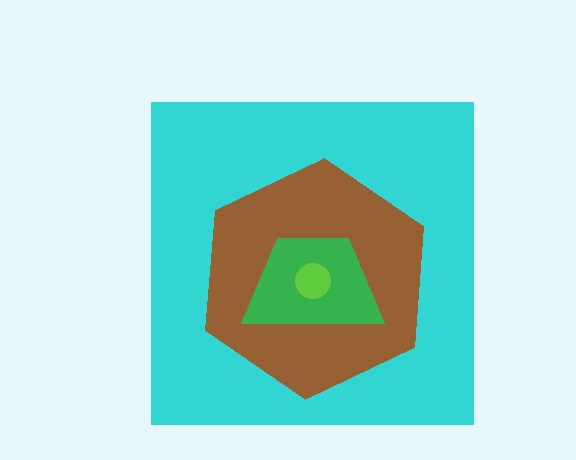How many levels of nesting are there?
4.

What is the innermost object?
The lime circle.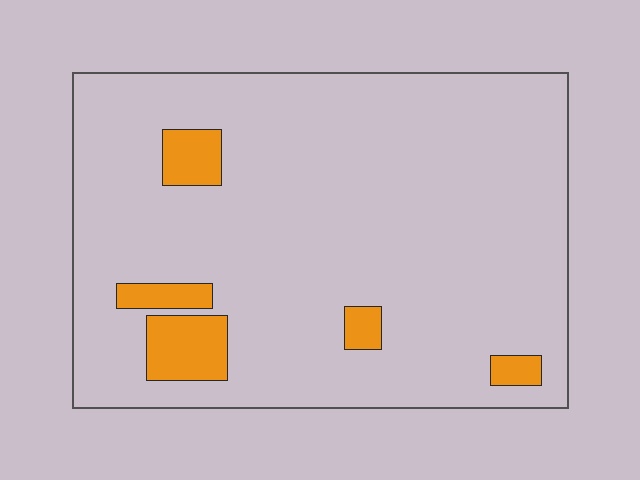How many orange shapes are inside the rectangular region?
5.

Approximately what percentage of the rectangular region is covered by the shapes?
Approximately 10%.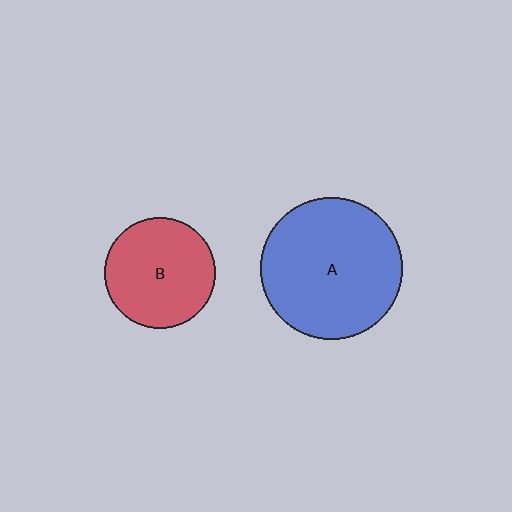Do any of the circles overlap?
No, none of the circles overlap.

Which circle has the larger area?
Circle A (blue).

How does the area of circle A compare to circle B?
Approximately 1.6 times.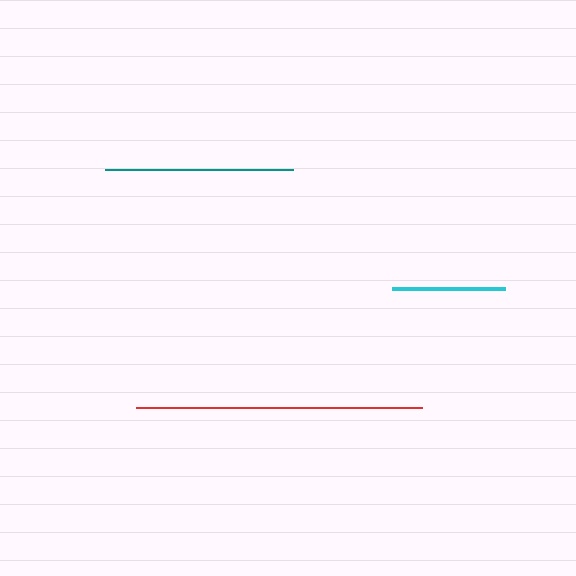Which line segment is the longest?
The red line is the longest at approximately 286 pixels.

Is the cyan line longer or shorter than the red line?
The red line is longer than the cyan line.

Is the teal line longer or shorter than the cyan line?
The teal line is longer than the cyan line.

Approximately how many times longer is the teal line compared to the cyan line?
The teal line is approximately 1.7 times the length of the cyan line.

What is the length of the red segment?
The red segment is approximately 286 pixels long.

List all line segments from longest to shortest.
From longest to shortest: red, teal, cyan.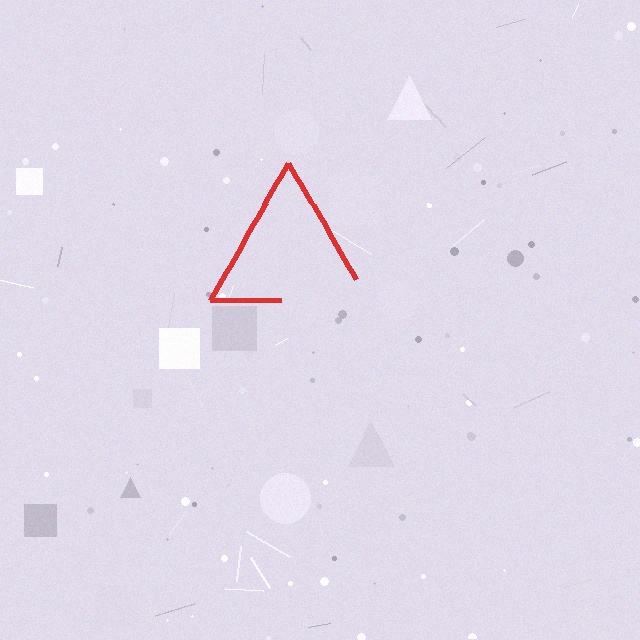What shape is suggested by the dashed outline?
The dashed outline suggests a triangle.